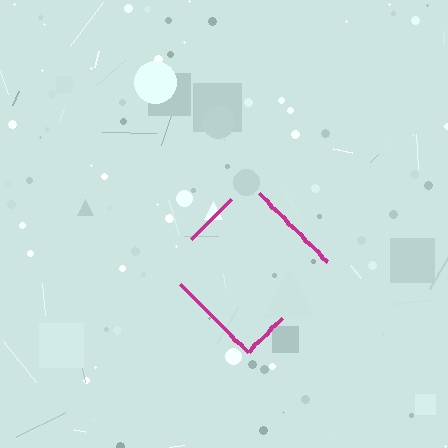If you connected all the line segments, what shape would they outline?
They would outline a diamond.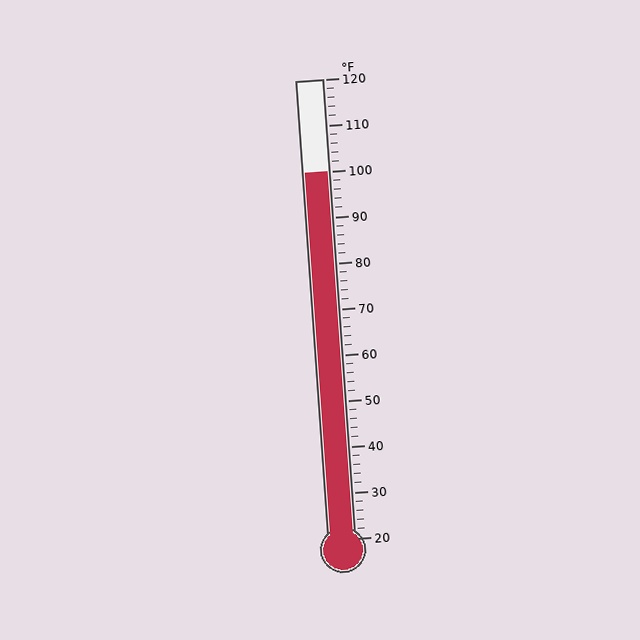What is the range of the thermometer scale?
The thermometer scale ranges from 20°F to 120°F.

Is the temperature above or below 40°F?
The temperature is above 40°F.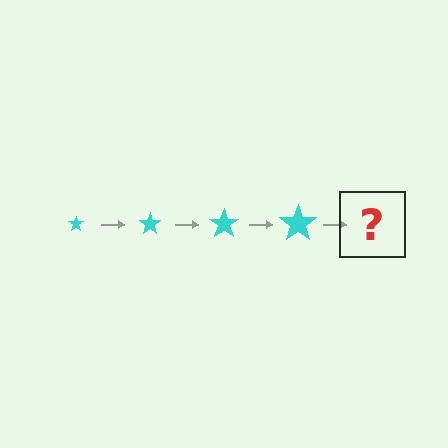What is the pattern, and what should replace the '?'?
The pattern is that the star gets progressively larger each step. The '?' should be a cyan star, larger than the previous one.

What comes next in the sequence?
The next element should be a cyan star, larger than the previous one.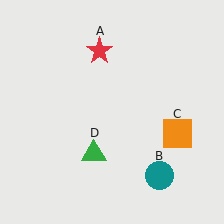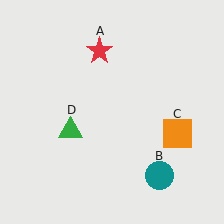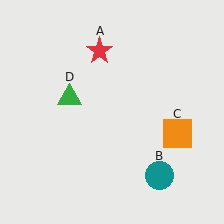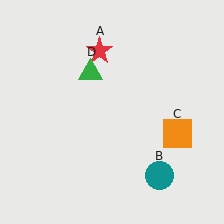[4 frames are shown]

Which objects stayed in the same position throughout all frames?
Red star (object A) and teal circle (object B) and orange square (object C) remained stationary.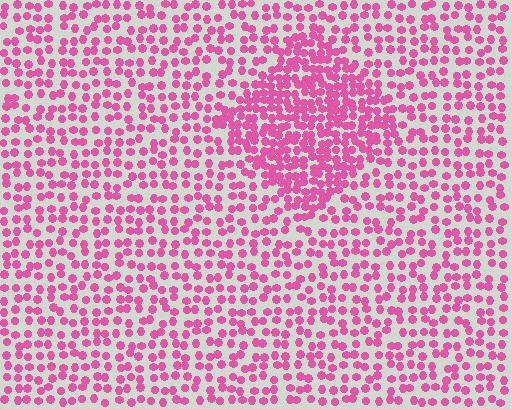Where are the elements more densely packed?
The elements are more densely packed inside the diamond boundary.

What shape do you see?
I see a diamond.